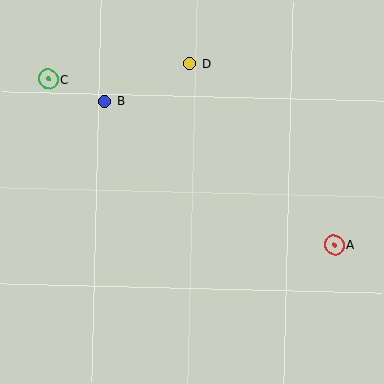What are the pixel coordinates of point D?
Point D is at (190, 63).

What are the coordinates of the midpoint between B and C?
The midpoint between B and C is at (76, 90).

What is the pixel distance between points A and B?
The distance between A and B is 270 pixels.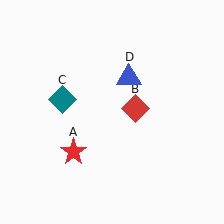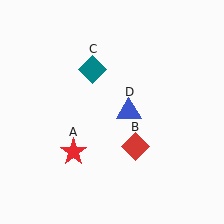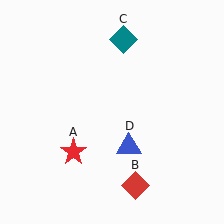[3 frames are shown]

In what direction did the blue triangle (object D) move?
The blue triangle (object D) moved down.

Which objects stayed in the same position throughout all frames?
Red star (object A) remained stationary.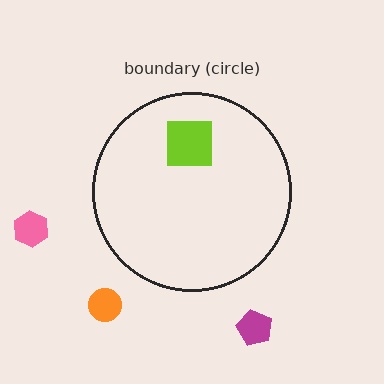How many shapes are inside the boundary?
1 inside, 3 outside.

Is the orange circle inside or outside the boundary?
Outside.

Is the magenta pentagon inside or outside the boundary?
Outside.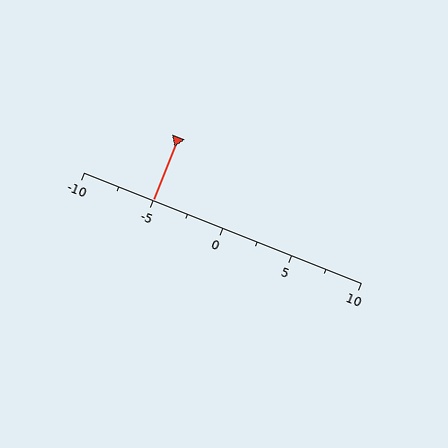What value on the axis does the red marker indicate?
The marker indicates approximately -5.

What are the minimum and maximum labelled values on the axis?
The axis runs from -10 to 10.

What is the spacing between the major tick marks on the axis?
The major ticks are spaced 5 apart.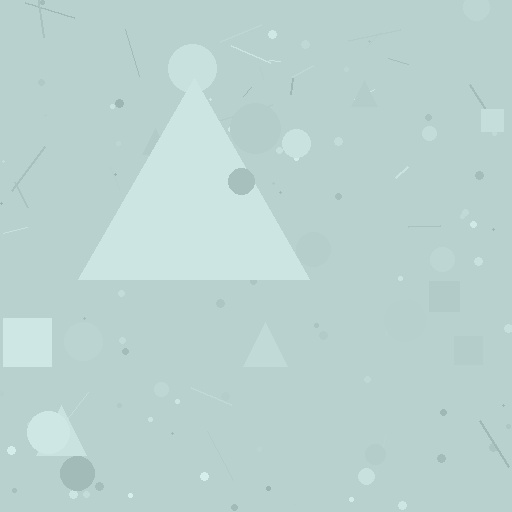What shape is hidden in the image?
A triangle is hidden in the image.